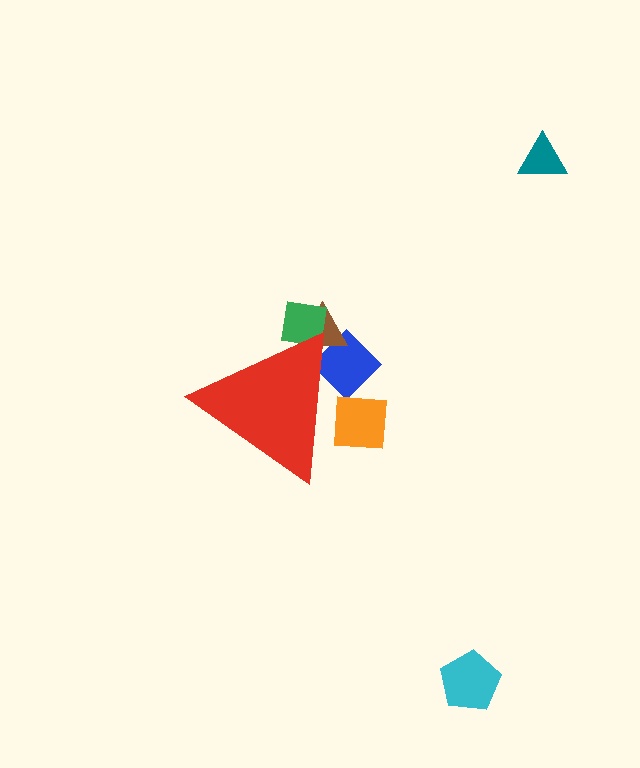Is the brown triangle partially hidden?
Yes, the brown triangle is partially hidden behind the red triangle.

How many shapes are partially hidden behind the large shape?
4 shapes are partially hidden.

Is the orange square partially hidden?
Yes, the orange square is partially hidden behind the red triangle.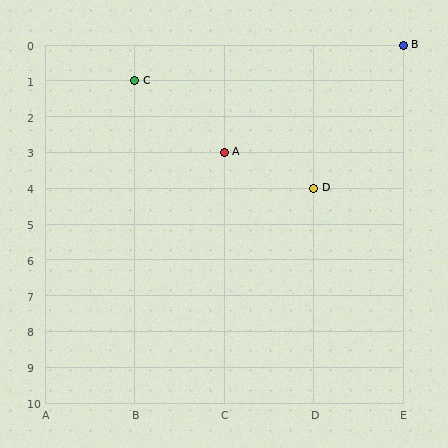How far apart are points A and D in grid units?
Points A and D are 1 column and 1 row apart (about 1.4 grid units diagonally).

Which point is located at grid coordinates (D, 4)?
Point D is at (D, 4).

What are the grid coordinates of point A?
Point A is at grid coordinates (C, 3).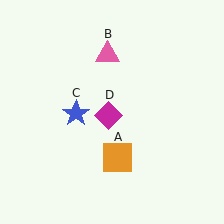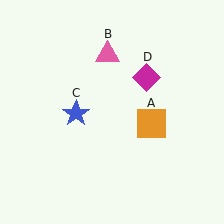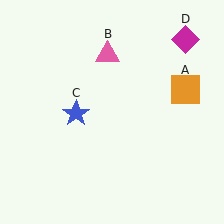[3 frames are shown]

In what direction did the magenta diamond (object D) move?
The magenta diamond (object D) moved up and to the right.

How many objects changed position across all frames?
2 objects changed position: orange square (object A), magenta diamond (object D).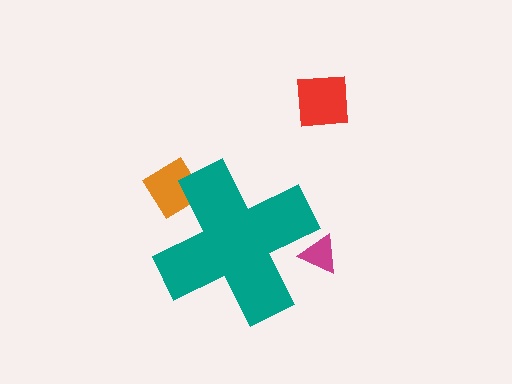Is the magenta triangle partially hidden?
Yes, the magenta triangle is partially hidden behind the teal cross.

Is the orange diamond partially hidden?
Yes, the orange diamond is partially hidden behind the teal cross.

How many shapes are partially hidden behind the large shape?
2 shapes are partially hidden.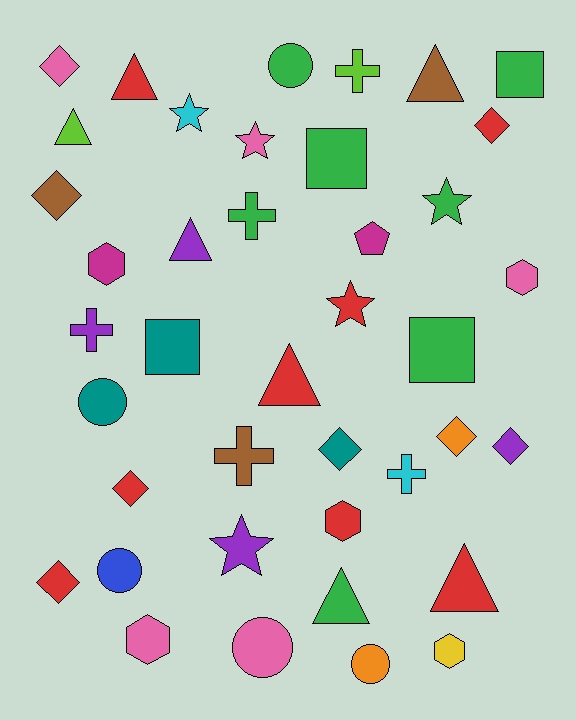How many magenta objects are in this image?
There are 2 magenta objects.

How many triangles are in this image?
There are 7 triangles.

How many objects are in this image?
There are 40 objects.